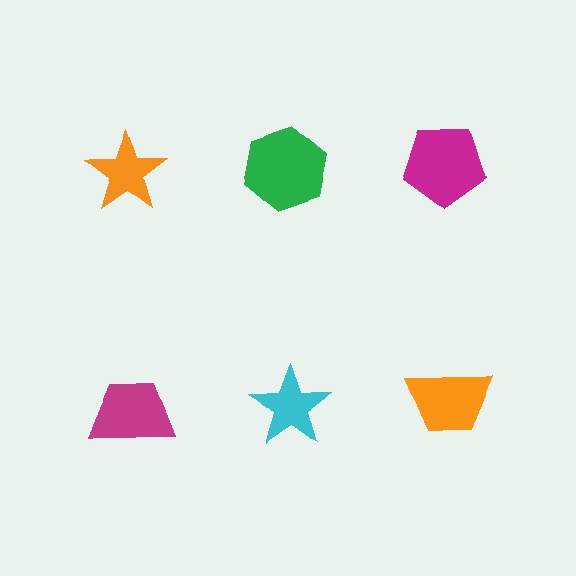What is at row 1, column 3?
A magenta pentagon.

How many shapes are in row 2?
3 shapes.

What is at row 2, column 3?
An orange trapezoid.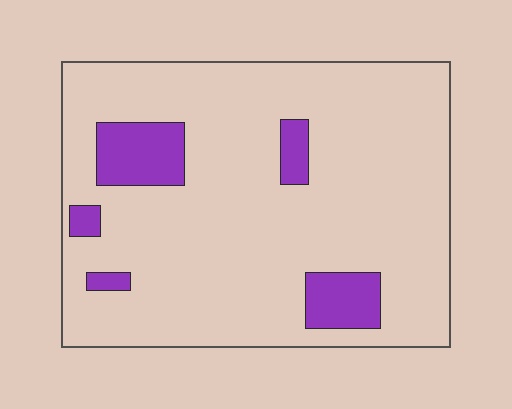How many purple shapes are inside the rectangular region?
5.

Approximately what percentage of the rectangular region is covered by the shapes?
Approximately 10%.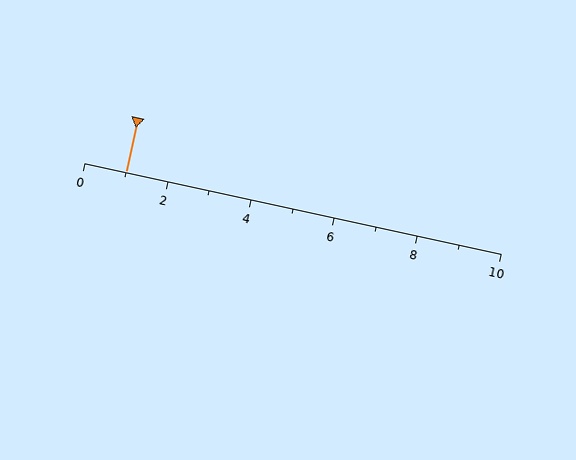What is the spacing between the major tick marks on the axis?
The major ticks are spaced 2 apart.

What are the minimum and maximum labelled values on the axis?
The axis runs from 0 to 10.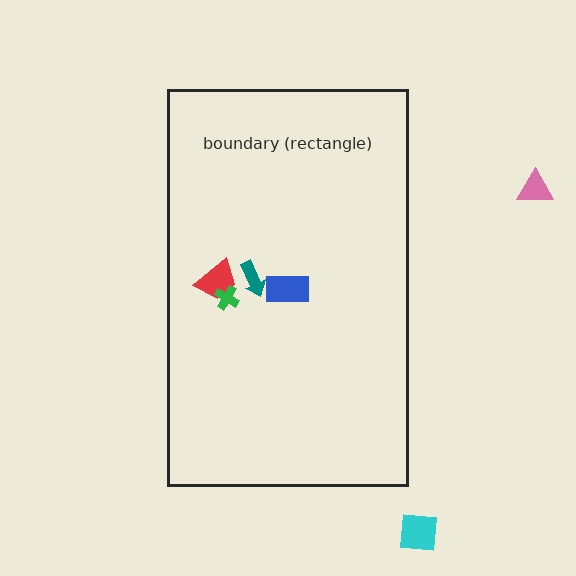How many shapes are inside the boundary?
4 inside, 2 outside.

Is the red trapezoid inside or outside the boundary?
Inside.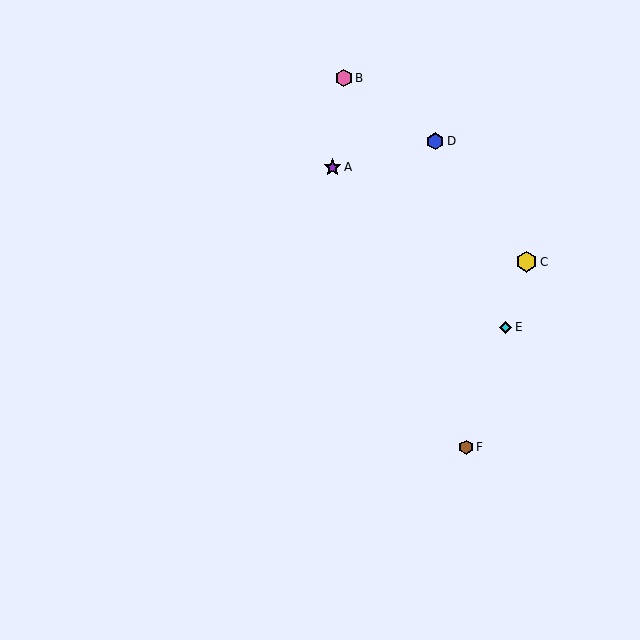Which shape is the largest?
The yellow hexagon (labeled C) is the largest.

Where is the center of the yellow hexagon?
The center of the yellow hexagon is at (527, 262).